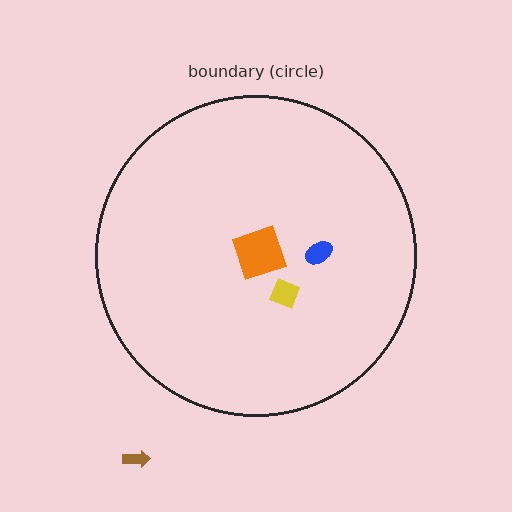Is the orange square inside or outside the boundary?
Inside.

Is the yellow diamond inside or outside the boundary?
Inside.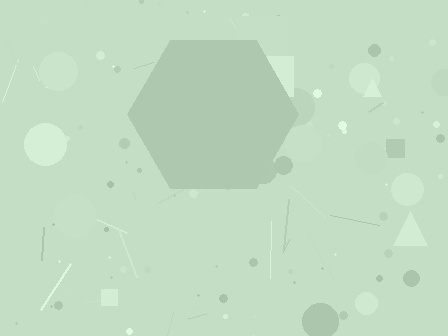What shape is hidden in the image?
A hexagon is hidden in the image.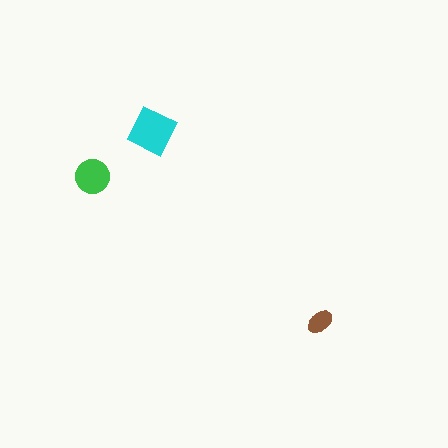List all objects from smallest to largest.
The brown ellipse, the green circle, the cyan square.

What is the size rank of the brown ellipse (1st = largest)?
3rd.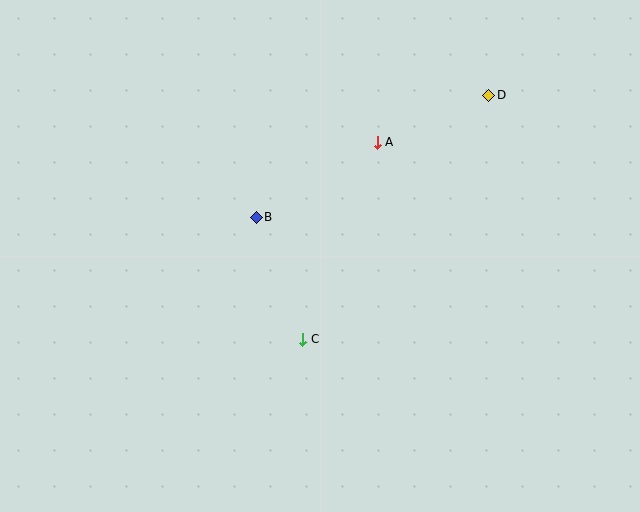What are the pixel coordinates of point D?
Point D is at (489, 95).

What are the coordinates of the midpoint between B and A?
The midpoint between B and A is at (317, 180).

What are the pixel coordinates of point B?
Point B is at (256, 217).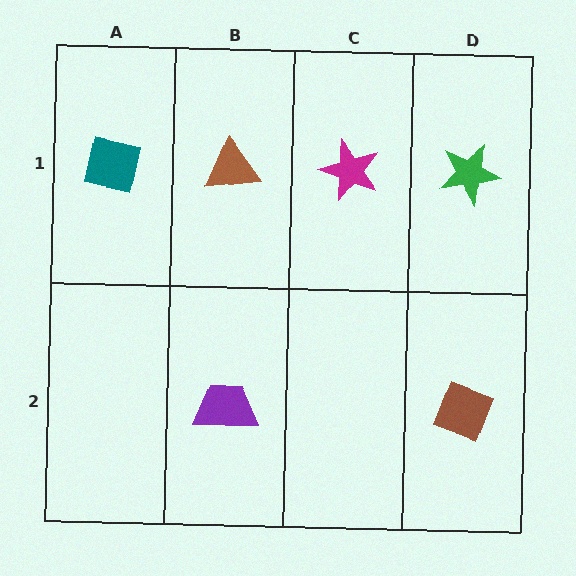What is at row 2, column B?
A purple trapezoid.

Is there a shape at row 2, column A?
No, that cell is empty.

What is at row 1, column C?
A magenta star.